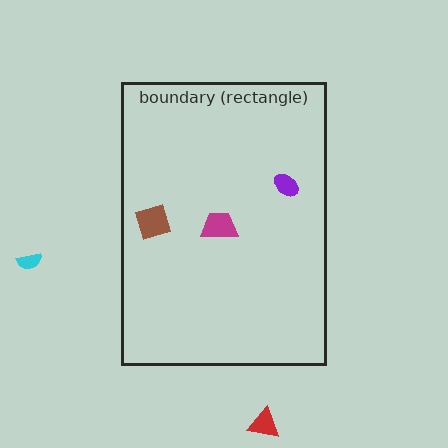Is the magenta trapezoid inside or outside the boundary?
Inside.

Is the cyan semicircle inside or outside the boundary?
Outside.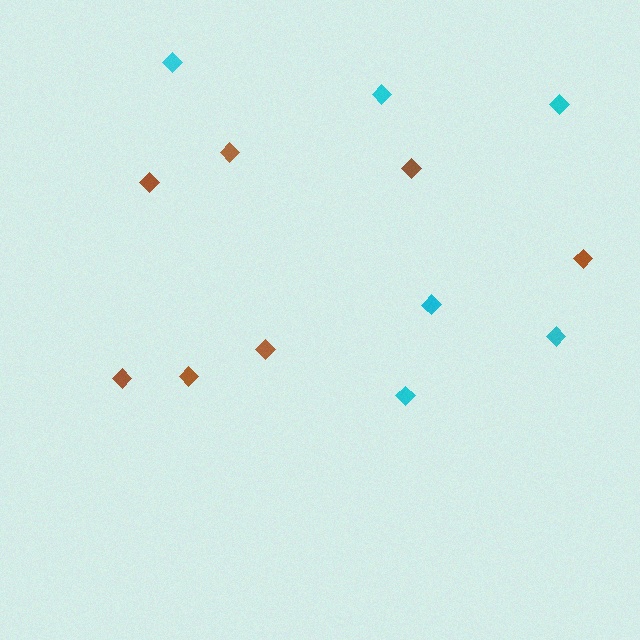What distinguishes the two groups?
There are 2 groups: one group of brown diamonds (7) and one group of cyan diamonds (6).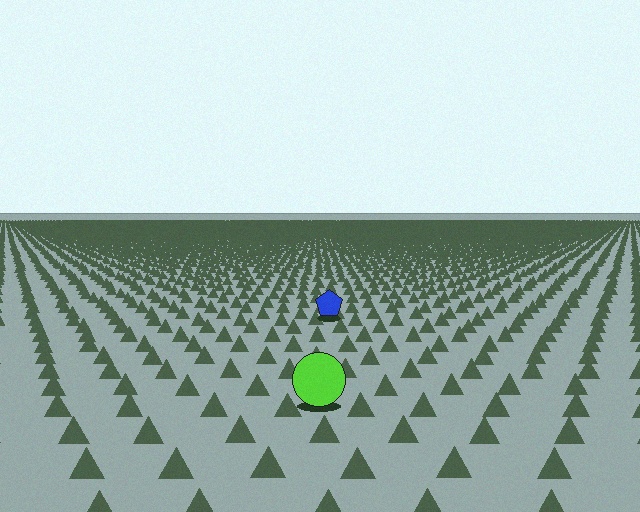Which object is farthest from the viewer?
The blue pentagon is farthest from the viewer. It appears smaller and the ground texture around it is denser.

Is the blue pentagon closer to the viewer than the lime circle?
No. The lime circle is closer — you can tell from the texture gradient: the ground texture is coarser near it.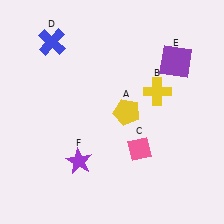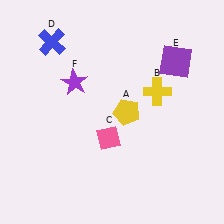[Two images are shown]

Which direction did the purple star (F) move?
The purple star (F) moved up.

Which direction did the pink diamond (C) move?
The pink diamond (C) moved left.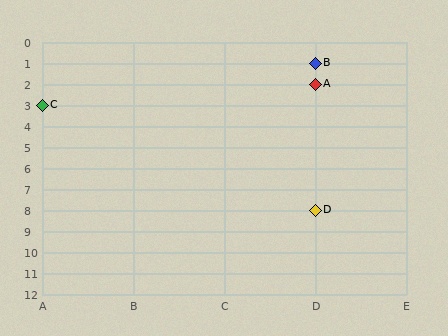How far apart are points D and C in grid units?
Points D and C are 3 columns and 5 rows apart (about 5.8 grid units diagonally).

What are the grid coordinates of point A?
Point A is at grid coordinates (D, 2).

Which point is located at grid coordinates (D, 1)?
Point B is at (D, 1).